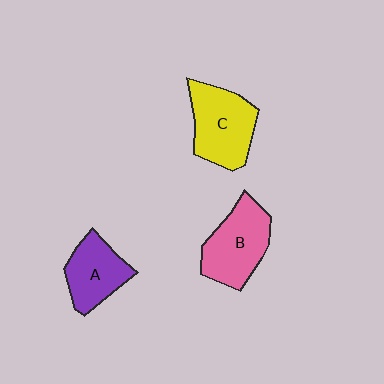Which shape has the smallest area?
Shape A (purple).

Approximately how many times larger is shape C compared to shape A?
Approximately 1.3 times.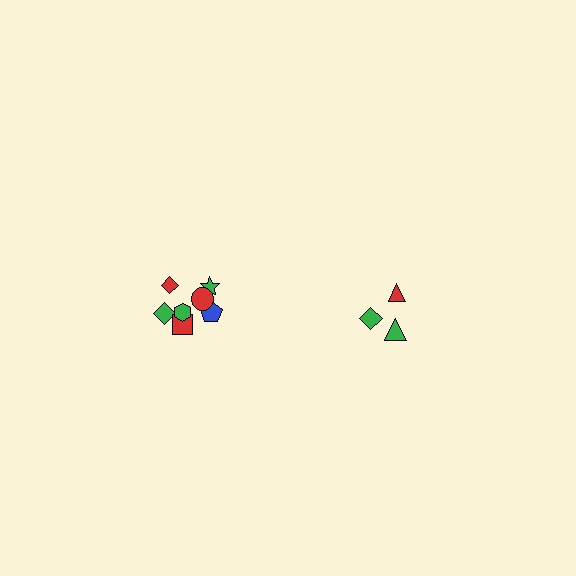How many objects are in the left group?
There are 7 objects.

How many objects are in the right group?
There are 3 objects.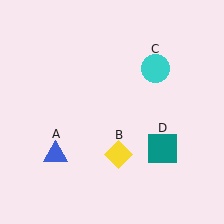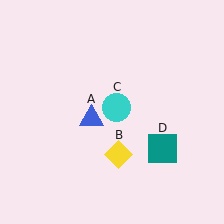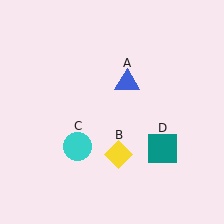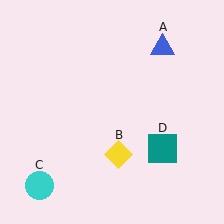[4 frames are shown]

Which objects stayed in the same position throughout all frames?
Yellow diamond (object B) and teal square (object D) remained stationary.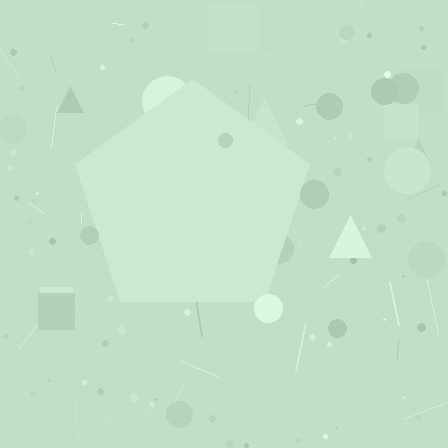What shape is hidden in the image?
A pentagon is hidden in the image.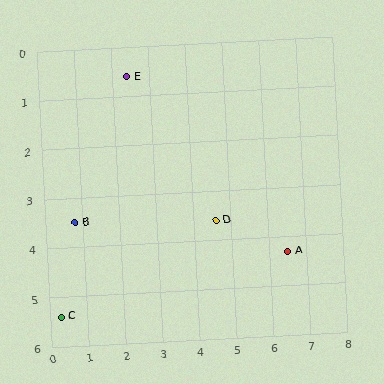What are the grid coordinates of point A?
Point A is at approximately (6.5, 4.3).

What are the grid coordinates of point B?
Point B is at approximately (0.8, 3.5).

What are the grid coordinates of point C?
Point C is at approximately (0.3, 5.4).